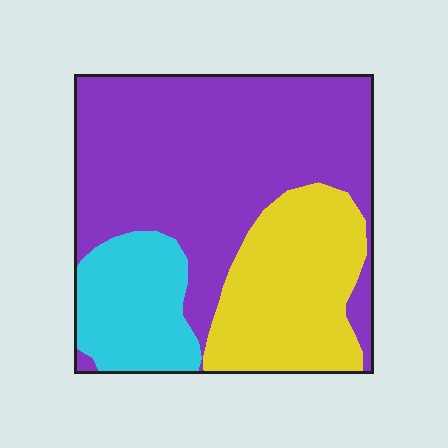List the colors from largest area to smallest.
From largest to smallest: purple, yellow, cyan.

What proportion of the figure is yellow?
Yellow covers around 25% of the figure.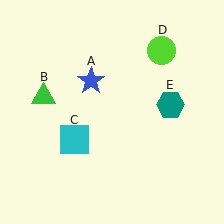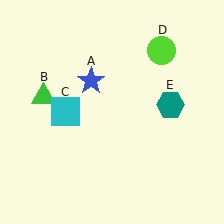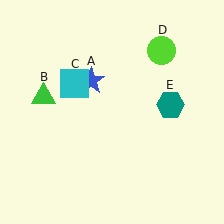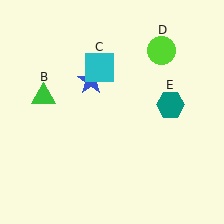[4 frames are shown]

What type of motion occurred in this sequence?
The cyan square (object C) rotated clockwise around the center of the scene.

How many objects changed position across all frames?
1 object changed position: cyan square (object C).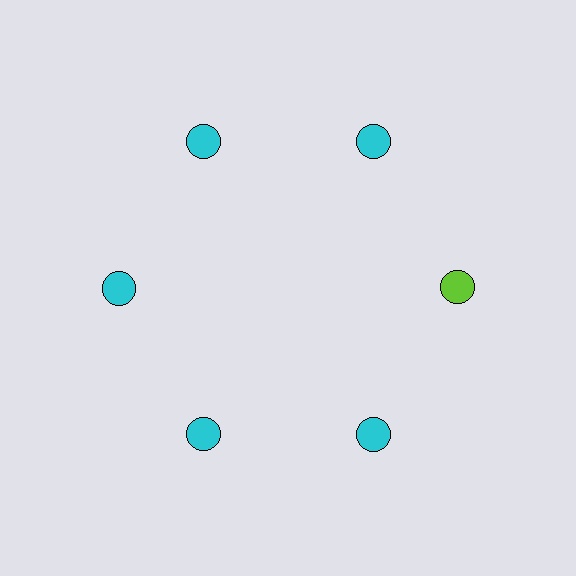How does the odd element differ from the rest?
It has a different color: lime instead of cyan.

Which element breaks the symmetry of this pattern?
The lime circle at roughly the 3 o'clock position breaks the symmetry. All other shapes are cyan circles.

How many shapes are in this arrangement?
There are 6 shapes arranged in a ring pattern.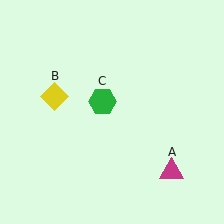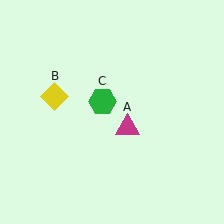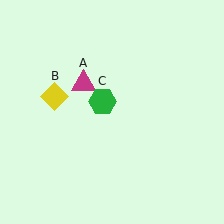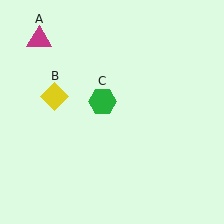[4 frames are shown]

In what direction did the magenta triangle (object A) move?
The magenta triangle (object A) moved up and to the left.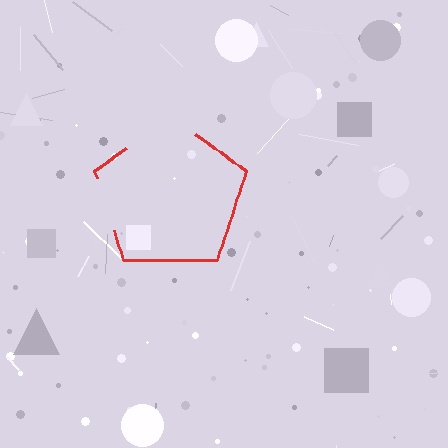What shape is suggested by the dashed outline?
The dashed outline suggests a pentagon.